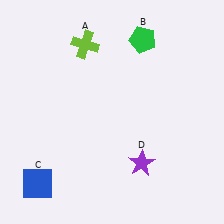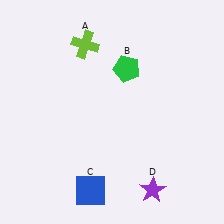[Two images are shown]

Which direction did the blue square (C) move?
The blue square (C) moved right.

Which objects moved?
The objects that moved are: the green pentagon (B), the blue square (C), the purple star (D).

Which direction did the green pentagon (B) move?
The green pentagon (B) moved down.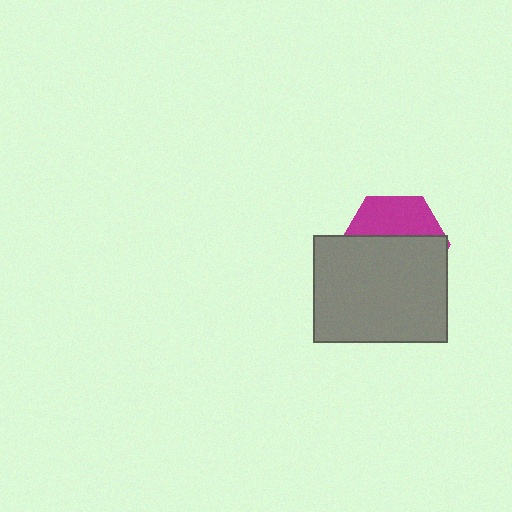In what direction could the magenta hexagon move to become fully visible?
The magenta hexagon could move up. That would shift it out from behind the gray rectangle entirely.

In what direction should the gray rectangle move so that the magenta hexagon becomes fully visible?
The gray rectangle should move down. That is the shortest direction to clear the overlap and leave the magenta hexagon fully visible.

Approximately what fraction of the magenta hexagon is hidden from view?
Roughly 62% of the magenta hexagon is hidden behind the gray rectangle.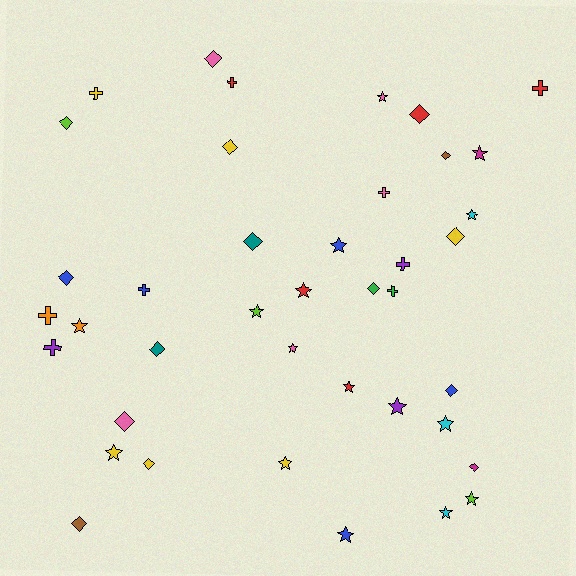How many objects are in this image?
There are 40 objects.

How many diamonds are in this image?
There are 15 diamonds.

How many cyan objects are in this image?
There are 3 cyan objects.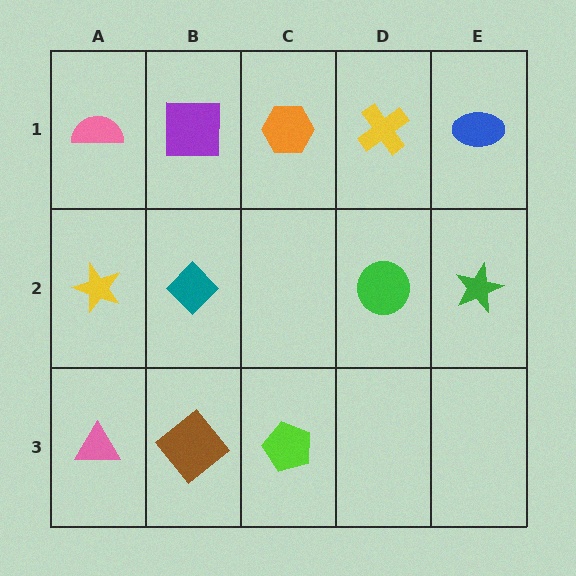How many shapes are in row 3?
3 shapes.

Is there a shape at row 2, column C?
No, that cell is empty.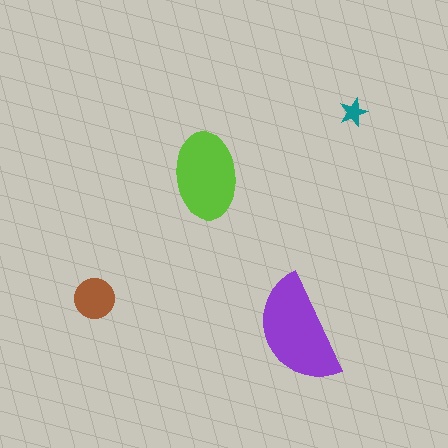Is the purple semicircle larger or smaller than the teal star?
Larger.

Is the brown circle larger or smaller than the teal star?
Larger.